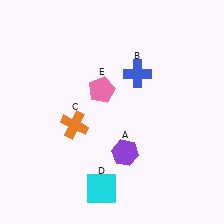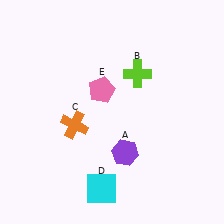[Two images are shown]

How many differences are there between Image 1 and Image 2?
There is 1 difference between the two images.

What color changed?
The cross (B) changed from blue in Image 1 to lime in Image 2.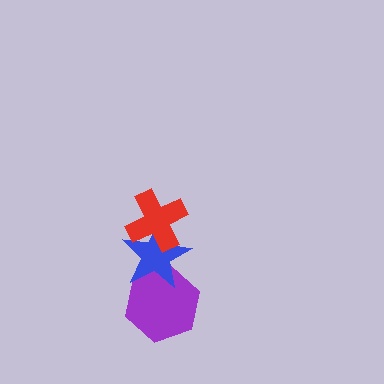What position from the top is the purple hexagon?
The purple hexagon is 3rd from the top.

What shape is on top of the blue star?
The red cross is on top of the blue star.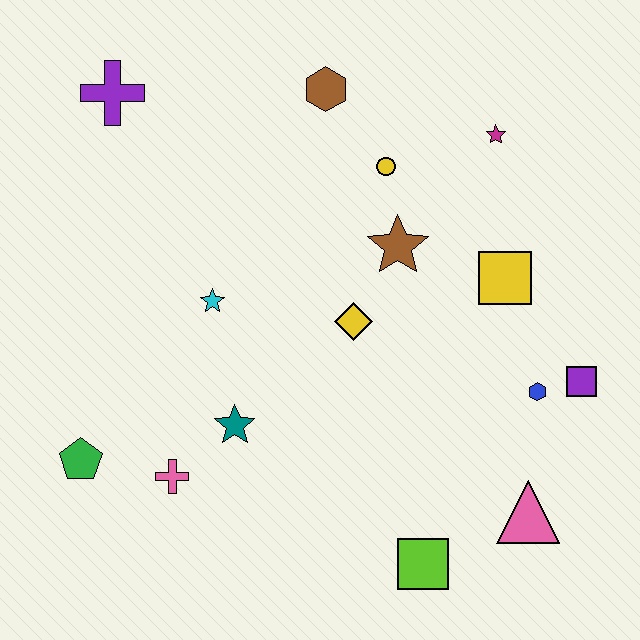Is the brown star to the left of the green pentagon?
No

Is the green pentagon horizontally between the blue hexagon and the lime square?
No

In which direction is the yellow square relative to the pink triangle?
The yellow square is above the pink triangle.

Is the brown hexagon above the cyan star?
Yes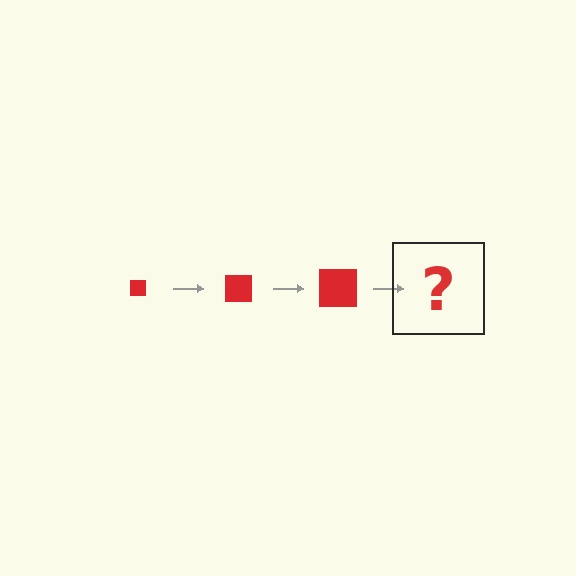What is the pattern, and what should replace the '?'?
The pattern is that the square gets progressively larger each step. The '?' should be a red square, larger than the previous one.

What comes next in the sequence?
The next element should be a red square, larger than the previous one.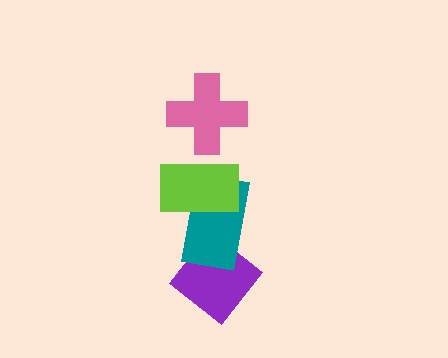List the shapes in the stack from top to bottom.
From top to bottom: the pink cross, the lime rectangle, the teal rectangle, the purple diamond.